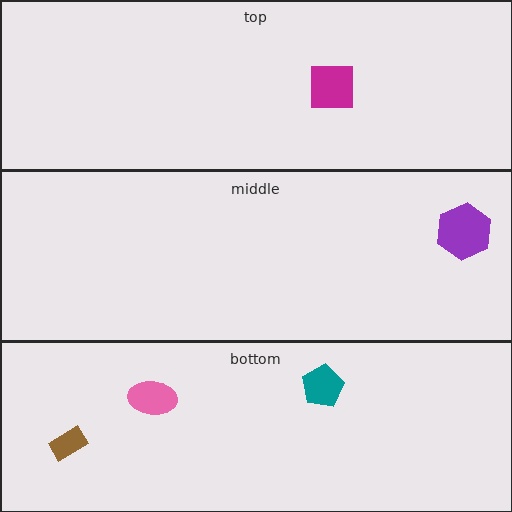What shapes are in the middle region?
The purple hexagon.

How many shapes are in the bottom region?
3.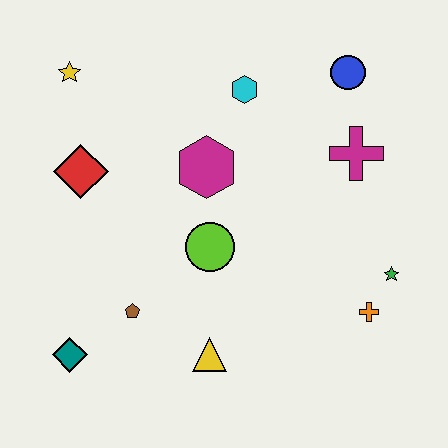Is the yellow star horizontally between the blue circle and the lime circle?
No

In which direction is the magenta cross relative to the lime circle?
The magenta cross is to the right of the lime circle.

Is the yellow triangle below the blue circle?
Yes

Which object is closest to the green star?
The orange cross is closest to the green star.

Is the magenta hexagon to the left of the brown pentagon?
No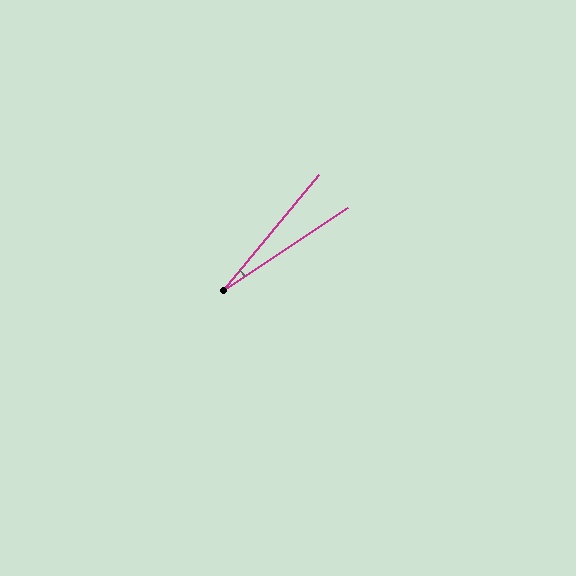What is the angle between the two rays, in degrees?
Approximately 17 degrees.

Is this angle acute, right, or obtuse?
It is acute.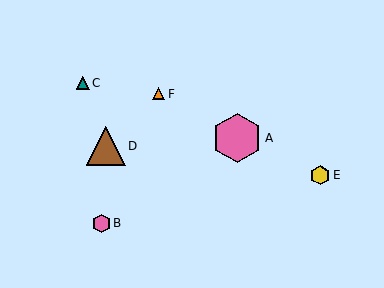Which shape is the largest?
The pink hexagon (labeled A) is the largest.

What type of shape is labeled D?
Shape D is a brown triangle.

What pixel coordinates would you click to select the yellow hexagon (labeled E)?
Click at (320, 175) to select the yellow hexagon E.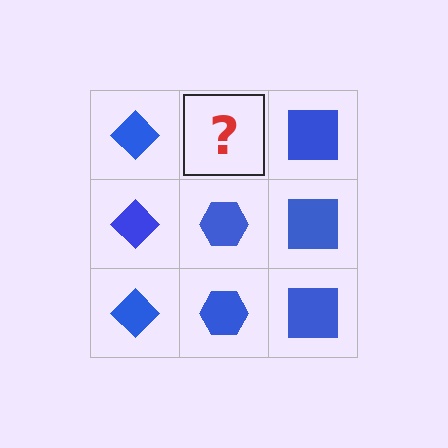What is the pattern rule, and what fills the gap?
The rule is that each column has a consistent shape. The gap should be filled with a blue hexagon.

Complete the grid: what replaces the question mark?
The question mark should be replaced with a blue hexagon.